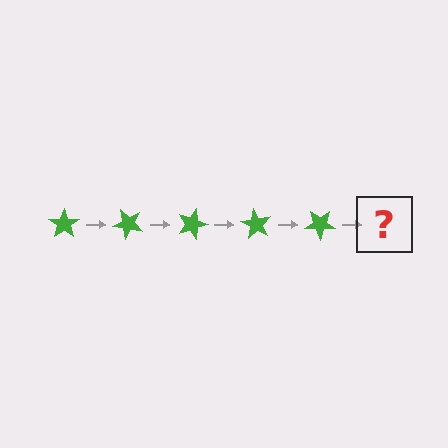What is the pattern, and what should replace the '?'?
The pattern is that the star rotates 45 degrees each step. The '?' should be a green star rotated 225 degrees.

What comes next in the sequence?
The next element should be a green star rotated 225 degrees.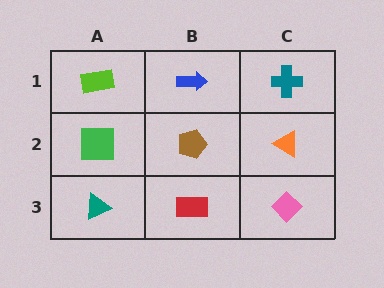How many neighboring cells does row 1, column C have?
2.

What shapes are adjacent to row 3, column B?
A brown pentagon (row 2, column B), a teal triangle (row 3, column A), a pink diamond (row 3, column C).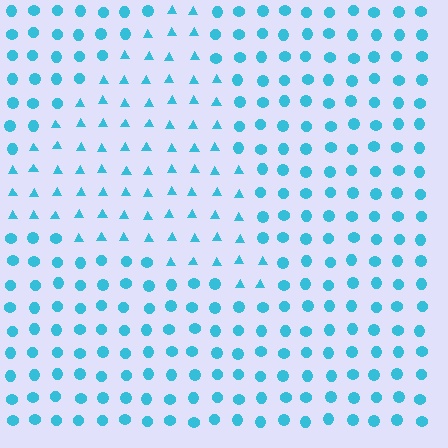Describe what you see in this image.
The image is filled with small cyan elements arranged in a uniform grid. A triangle-shaped region contains triangles, while the surrounding area contains circles. The boundary is defined purely by the change in element shape.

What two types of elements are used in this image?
The image uses triangles inside the triangle region and circles outside it.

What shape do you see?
I see a triangle.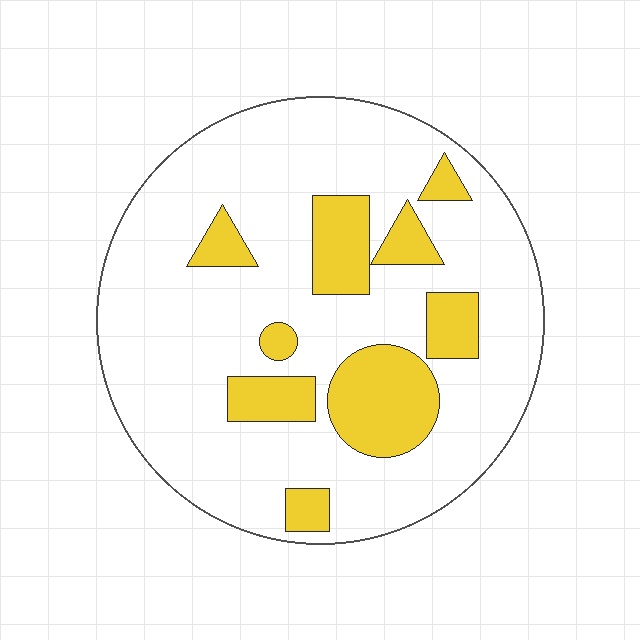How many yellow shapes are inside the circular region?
9.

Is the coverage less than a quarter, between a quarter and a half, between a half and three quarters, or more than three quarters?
Less than a quarter.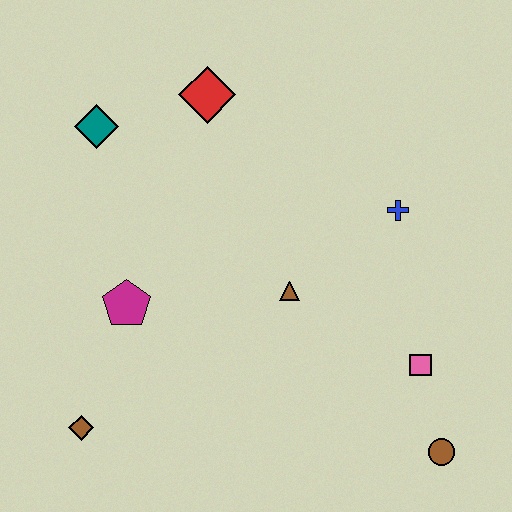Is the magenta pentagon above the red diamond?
No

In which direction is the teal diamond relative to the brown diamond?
The teal diamond is above the brown diamond.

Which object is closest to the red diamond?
The teal diamond is closest to the red diamond.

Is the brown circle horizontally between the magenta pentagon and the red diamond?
No